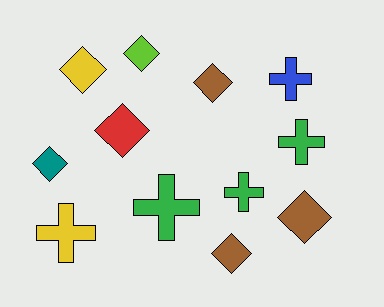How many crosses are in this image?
There are 5 crosses.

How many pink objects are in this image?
There are no pink objects.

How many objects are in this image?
There are 12 objects.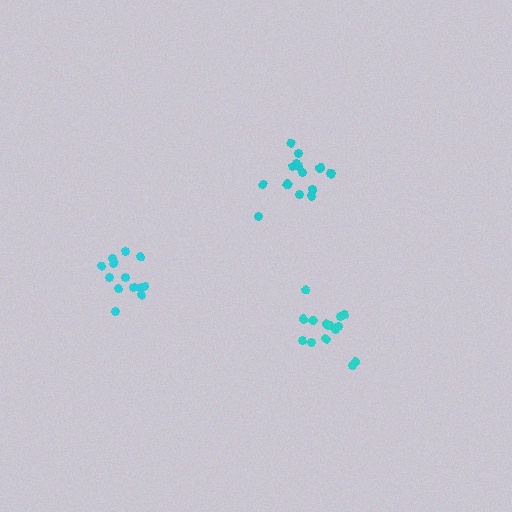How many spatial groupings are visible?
There are 3 spatial groupings.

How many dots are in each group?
Group 1: 13 dots, Group 2: 16 dots, Group 3: 14 dots (43 total).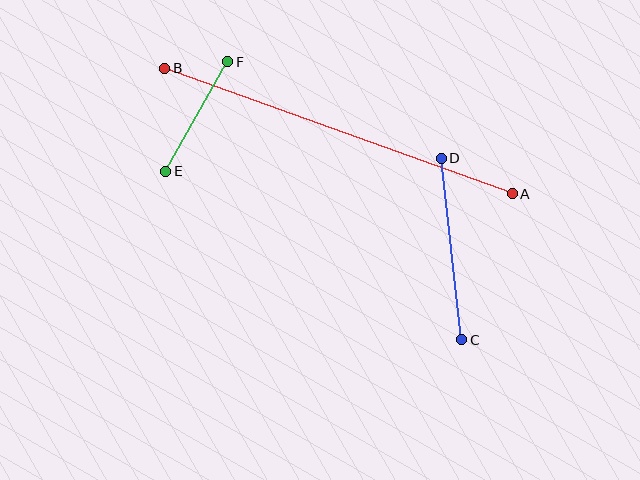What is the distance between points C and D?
The distance is approximately 182 pixels.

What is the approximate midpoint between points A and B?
The midpoint is at approximately (338, 131) pixels.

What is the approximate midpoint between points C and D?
The midpoint is at approximately (451, 249) pixels.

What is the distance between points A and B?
The distance is approximately 370 pixels.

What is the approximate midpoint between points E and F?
The midpoint is at approximately (197, 116) pixels.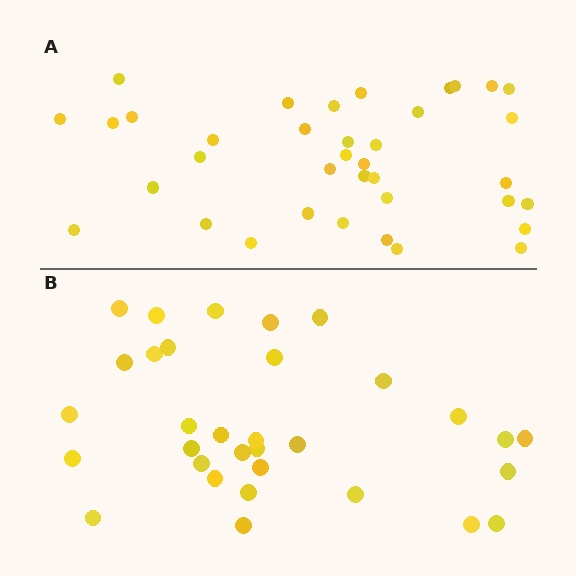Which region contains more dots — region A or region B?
Region A (the top region) has more dots.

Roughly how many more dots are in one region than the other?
Region A has about 5 more dots than region B.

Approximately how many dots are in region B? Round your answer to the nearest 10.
About 30 dots. (The exact count is 32, which rounds to 30.)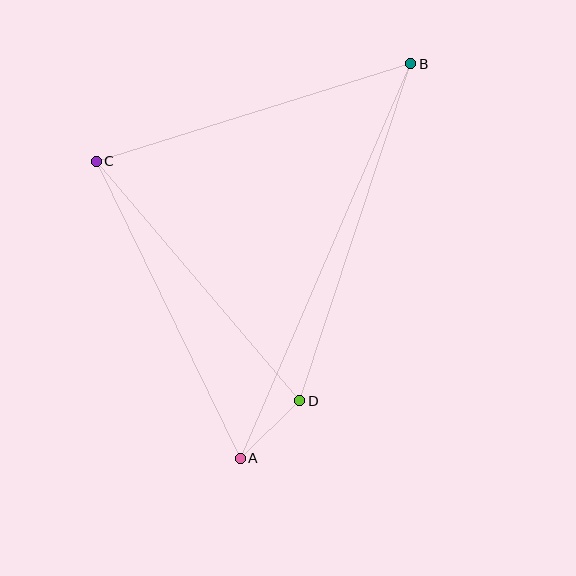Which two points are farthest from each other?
Points A and B are farthest from each other.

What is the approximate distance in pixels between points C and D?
The distance between C and D is approximately 314 pixels.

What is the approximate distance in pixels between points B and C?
The distance between B and C is approximately 329 pixels.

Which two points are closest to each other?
Points A and D are closest to each other.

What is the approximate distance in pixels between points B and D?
The distance between B and D is approximately 355 pixels.